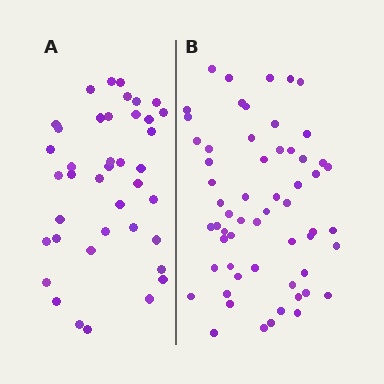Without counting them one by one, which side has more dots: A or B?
Region B (the right region) has more dots.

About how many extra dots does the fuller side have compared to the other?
Region B has approximately 20 more dots than region A.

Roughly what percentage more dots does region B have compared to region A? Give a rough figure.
About 50% more.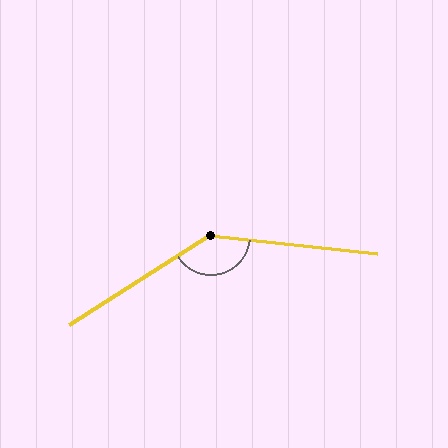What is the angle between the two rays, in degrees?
Approximately 141 degrees.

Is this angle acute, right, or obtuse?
It is obtuse.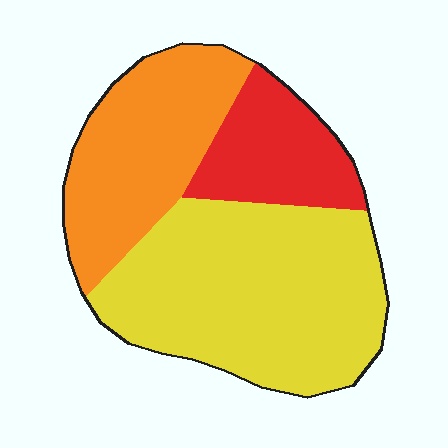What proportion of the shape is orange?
Orange takes up about one third (1/3) of the shape.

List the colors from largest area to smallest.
From largest to smallest: yellow, orange, red.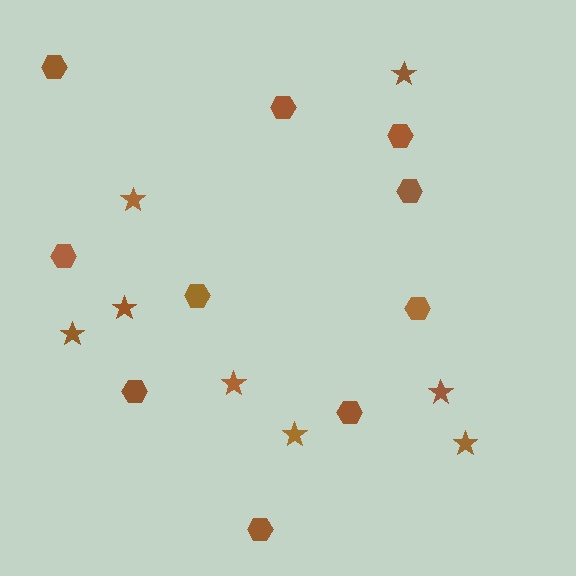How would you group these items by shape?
There are 2 groups: one group of hexagons (10) and one group of stars (8).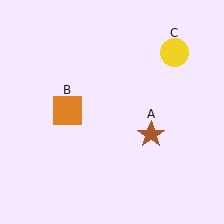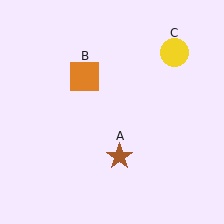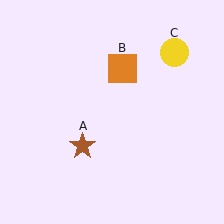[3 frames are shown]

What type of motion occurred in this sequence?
The brown star (object A), orange square (object B) rotated clockwise around the center of the scene.